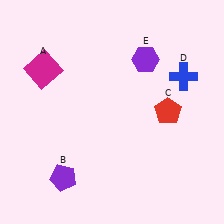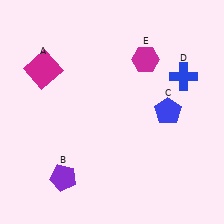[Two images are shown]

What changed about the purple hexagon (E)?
In Image 1, E is purple. In Image 2, it changed to magenta.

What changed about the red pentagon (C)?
In Image 1, C is red. In Image 2, it changed to blue.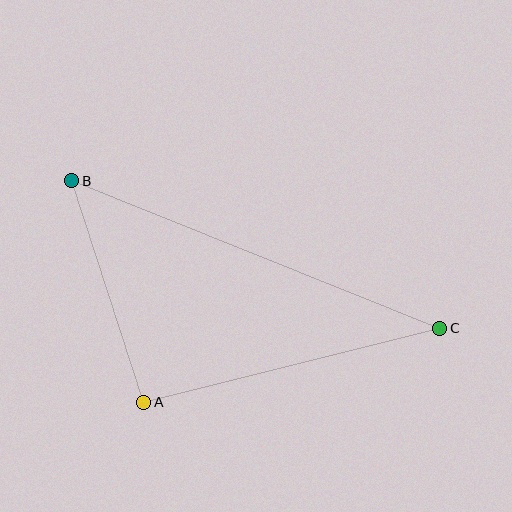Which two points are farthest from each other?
Points B and C are farthest from each other.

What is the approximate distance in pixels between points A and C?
The distance between A and C is approximately 305 pixels.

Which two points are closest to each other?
Points A and B are closest to each other.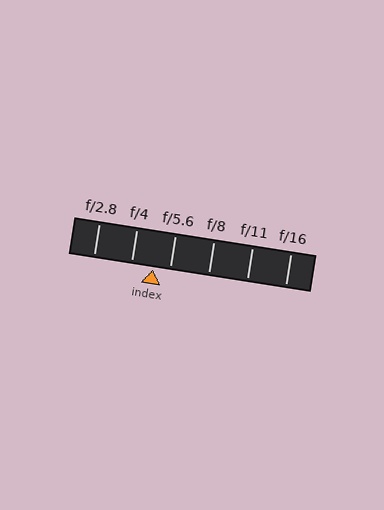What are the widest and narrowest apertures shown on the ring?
The widest aperture shown is f/2.8 and the narrowest is f/16.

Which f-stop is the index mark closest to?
The index mark is closest to f/5.6.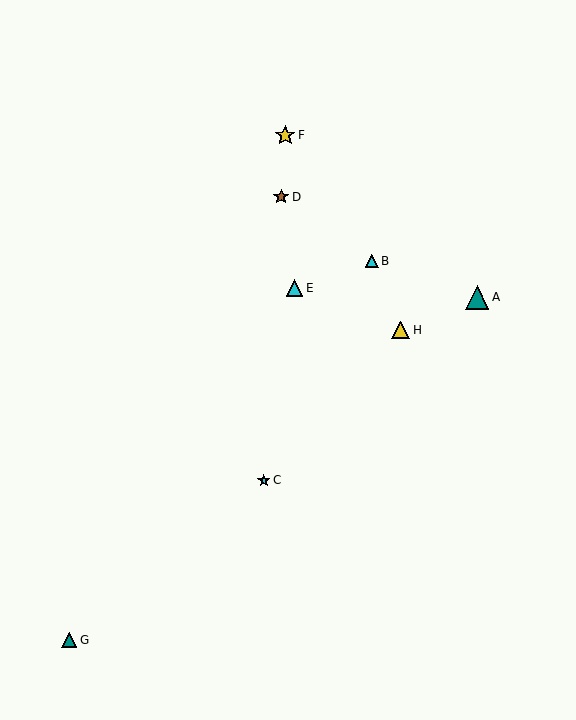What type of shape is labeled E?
Shape E is a cyan triangle.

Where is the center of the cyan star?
The center of the cyan star is at (264, 480).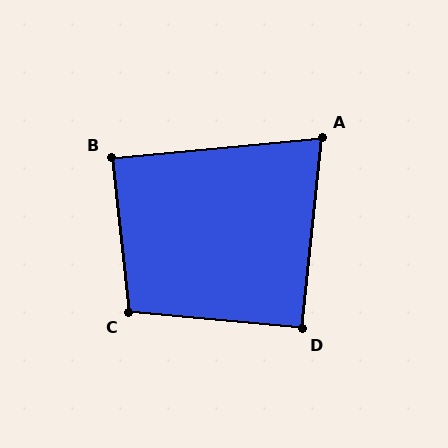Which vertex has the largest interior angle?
C, at approximately 101 degrees.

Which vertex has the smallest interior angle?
A, at approximately 79 degrees.